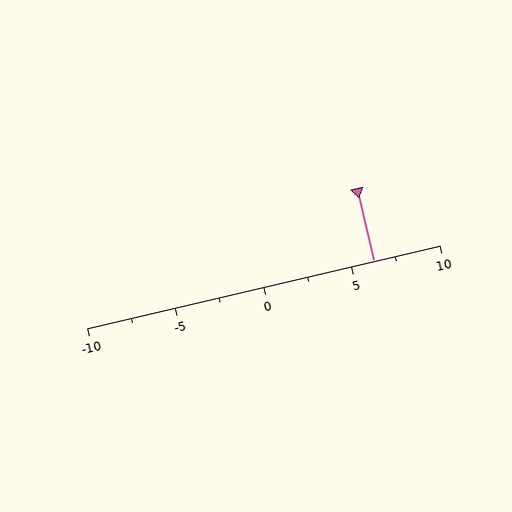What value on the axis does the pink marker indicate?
The marker indicates approximately 6.2.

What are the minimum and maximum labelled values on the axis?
The axis runs from -10 to 10.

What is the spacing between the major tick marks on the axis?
The major ticks are spaced 5 apart.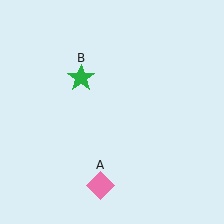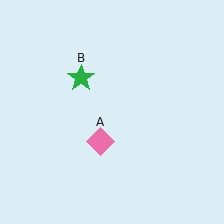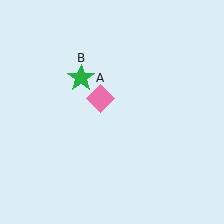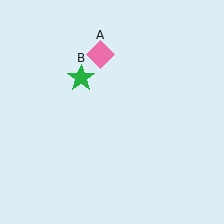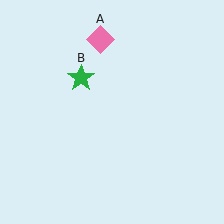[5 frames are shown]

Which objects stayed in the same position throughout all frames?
Green star (object B) remained stationary.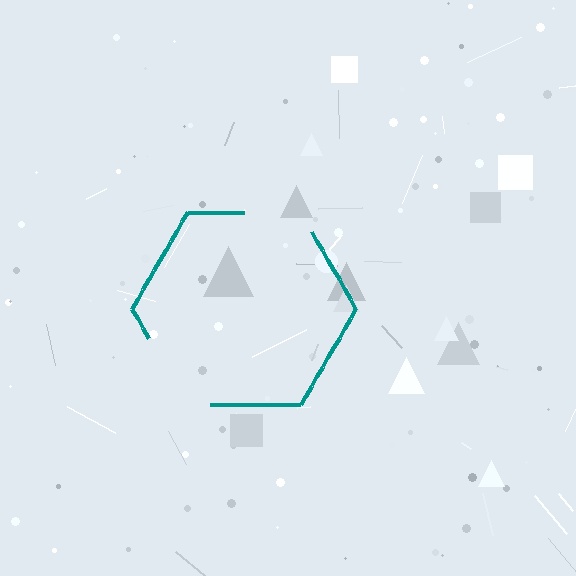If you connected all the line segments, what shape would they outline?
They would outline a hexagon.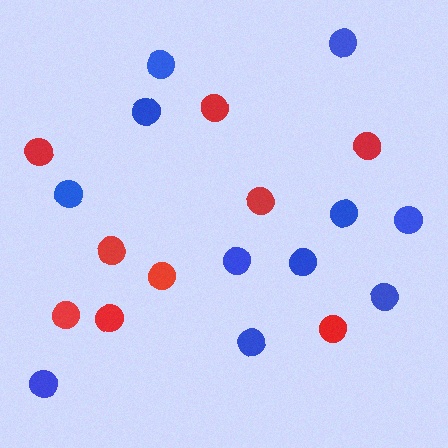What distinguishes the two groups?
There are 2 groups: one group of red circles (9) and one group of blue circles (11).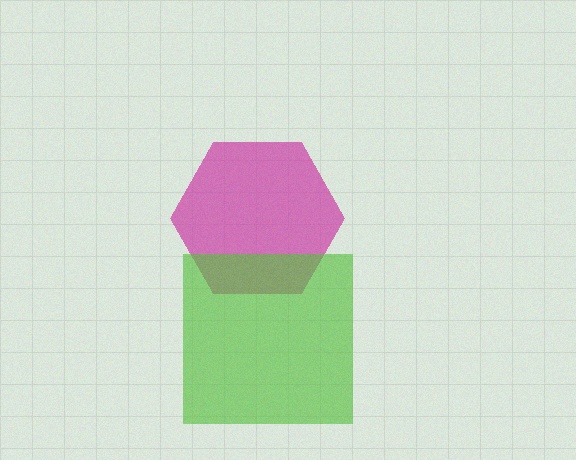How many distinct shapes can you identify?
There are 2 distinct shapes: a magenta hexagon, a lime square.